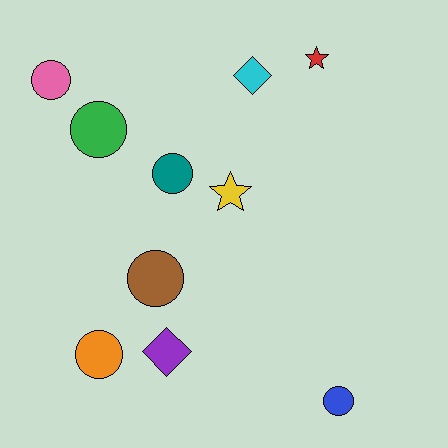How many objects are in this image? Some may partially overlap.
There are 10 objects.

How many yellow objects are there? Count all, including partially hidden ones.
There is 1 yellow object.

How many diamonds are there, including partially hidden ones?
There are 2 diamonds.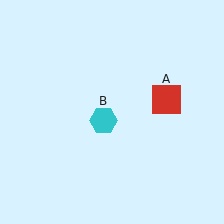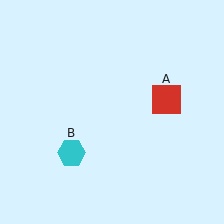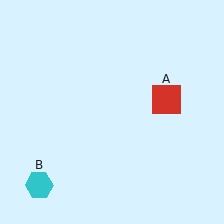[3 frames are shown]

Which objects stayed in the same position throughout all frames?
Red square (object A) remained stationary.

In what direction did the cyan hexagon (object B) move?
The cyan hexagon (object B) moved down and to the left.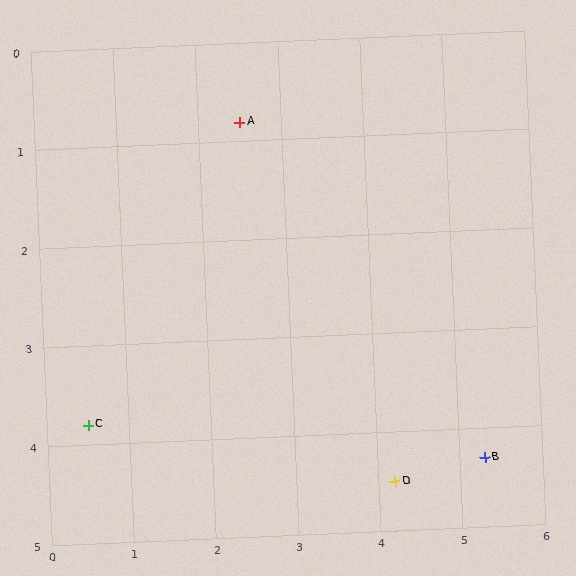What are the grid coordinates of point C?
Point C is at approximately (0.5, 3.8).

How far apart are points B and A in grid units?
Points B and A are about 4.5 grid units apart.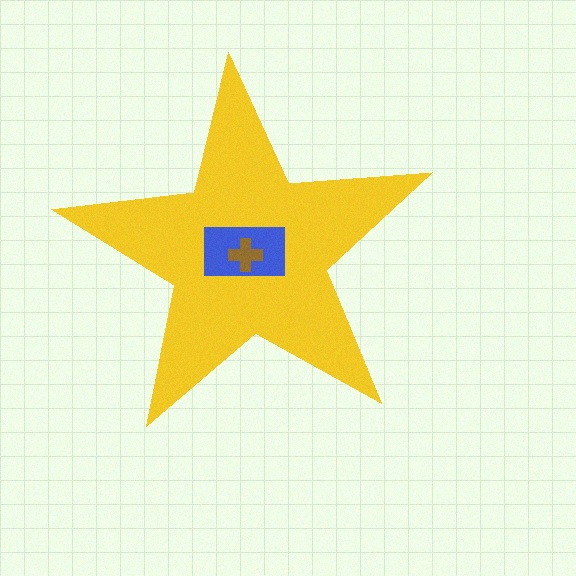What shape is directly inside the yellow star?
The blue rectangle.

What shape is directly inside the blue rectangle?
The brown cross.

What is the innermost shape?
The brown cross.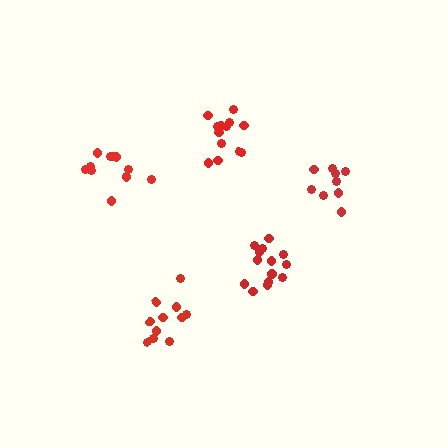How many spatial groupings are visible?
There are 5 spatial groupings.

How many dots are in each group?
Group 1: 13 dots, Group 2: 12 dots, Group 3: 14 dots, Group 4: 11 dots, Group 5: 9 dots (59 total).